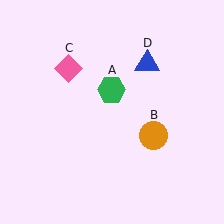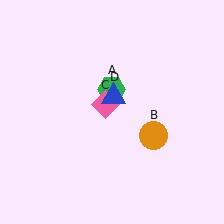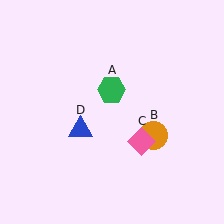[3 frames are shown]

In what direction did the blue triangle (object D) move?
The blue triangle (object D) moved down and to the left.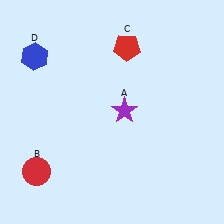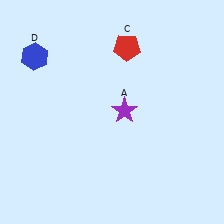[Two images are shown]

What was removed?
The red circle (B) was removed in Image 2.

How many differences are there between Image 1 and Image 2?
There is 1 difference between the two images.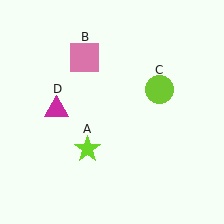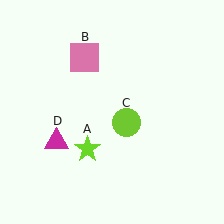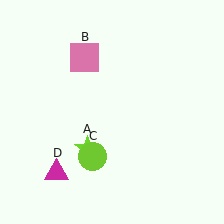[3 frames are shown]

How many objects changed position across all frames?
2 objects changed position: lime circle (object C), magenta triangle (object D).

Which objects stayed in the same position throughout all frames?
Lime star (object A) and pink square (object B) remained stationary.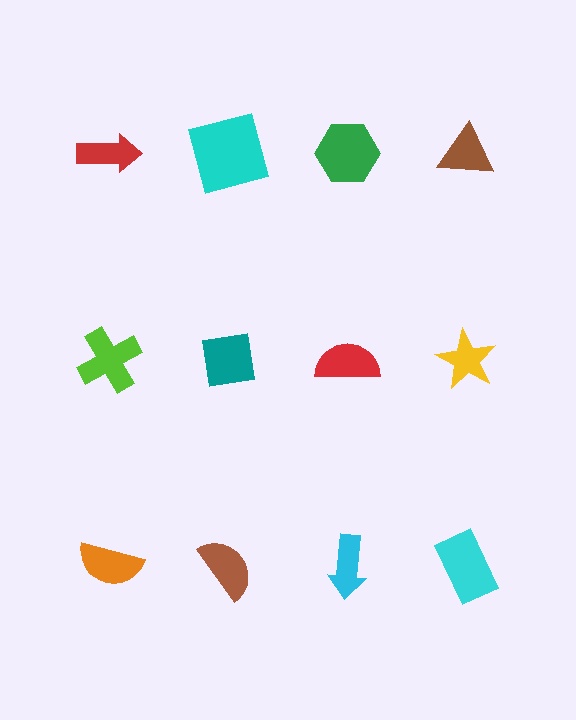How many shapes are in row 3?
4 shapes.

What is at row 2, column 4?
A yellow star.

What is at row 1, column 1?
A red arrow.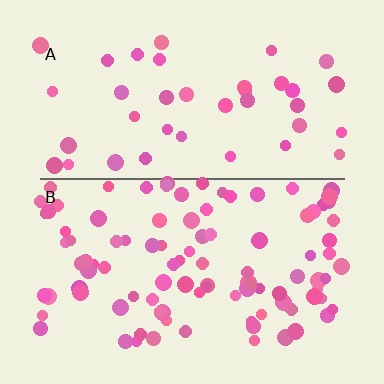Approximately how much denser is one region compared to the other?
Approximately 2.4× — region B over region A.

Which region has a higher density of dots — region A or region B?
B (the bottom).